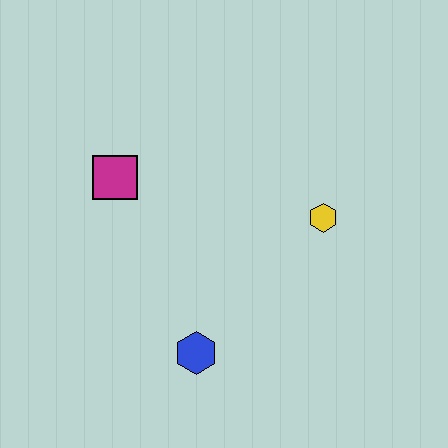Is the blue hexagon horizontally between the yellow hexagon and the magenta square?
Yes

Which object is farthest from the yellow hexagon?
The magenta square is farthest from the yellow hexagon.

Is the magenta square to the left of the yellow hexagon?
Yes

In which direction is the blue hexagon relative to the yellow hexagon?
The blue hexagon is below the yellow hexagon.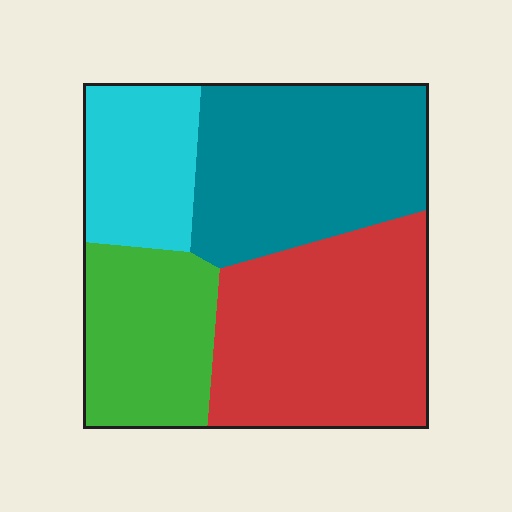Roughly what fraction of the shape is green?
Green covers 20% of the shape.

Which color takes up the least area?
Cyan, at roughly 15%.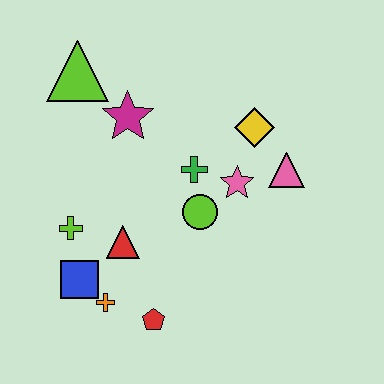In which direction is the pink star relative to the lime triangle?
The pink star is to the right of the lime triangle.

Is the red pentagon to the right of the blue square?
Yes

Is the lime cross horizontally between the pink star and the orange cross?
No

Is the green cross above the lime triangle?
No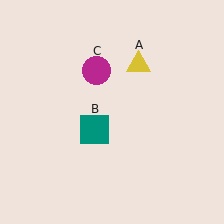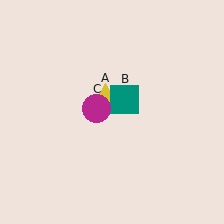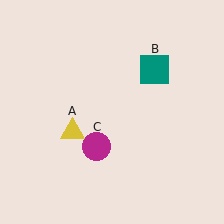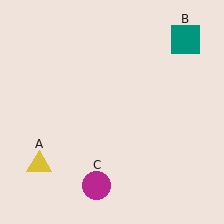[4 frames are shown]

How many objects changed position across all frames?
3 objects changed position: yellow triangle (object A), teal square (object B), magenta circle (object C).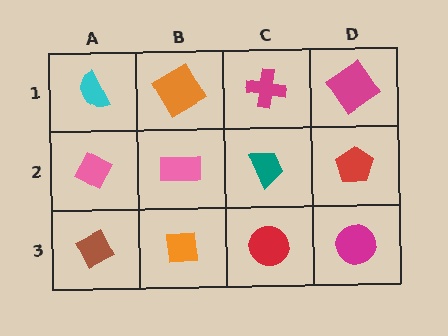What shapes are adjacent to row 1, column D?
A red pentagon (row 2, column D), a magenta cross (row 1, column C).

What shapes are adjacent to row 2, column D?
A magenta diamond (row 1, column D), a magenta circle (row 3, column D), a teal trapezoid (row 2, column C).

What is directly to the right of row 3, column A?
An orange square.